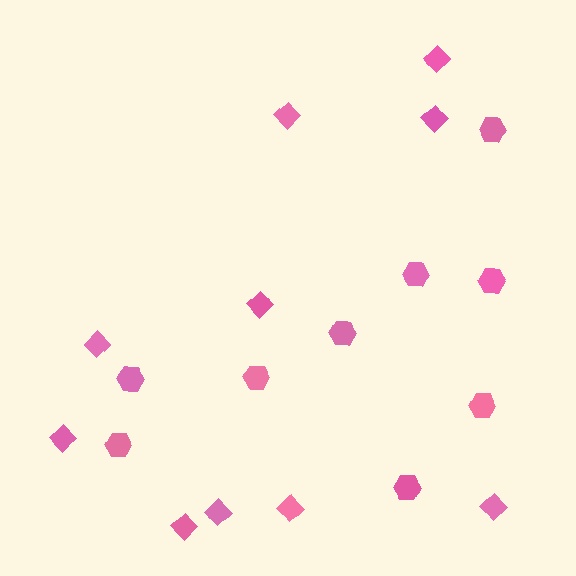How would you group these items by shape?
There are 2 groups: one group of hexagons (9) and one group of diamonds (10).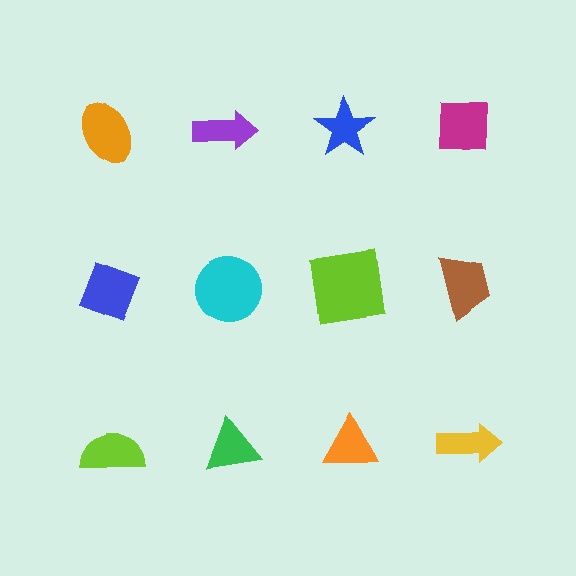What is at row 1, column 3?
A blue star.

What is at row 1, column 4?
A magenta square.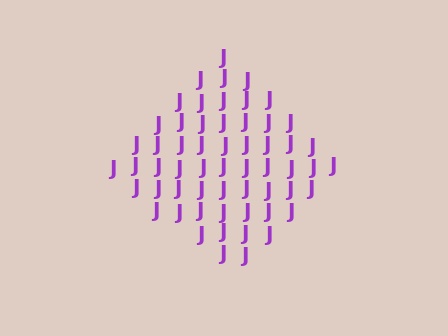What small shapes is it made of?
It is made of small letter J's.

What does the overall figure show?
The overall figure shows a diamond.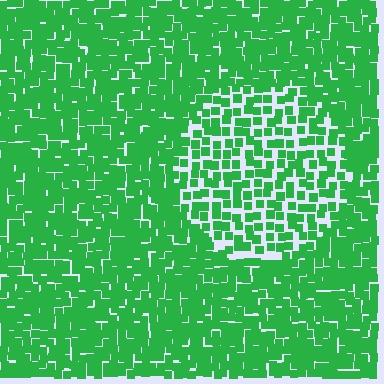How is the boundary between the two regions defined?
The boundary is defined by a change in element density (approximately 1.8x ratio). All elements are the same color, size, and shape.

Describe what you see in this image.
The image contains small green elements arranged at two different densities. A circle-shaped region is visible where the elements are less densely packed than the surrounding area.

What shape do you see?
I see a circle.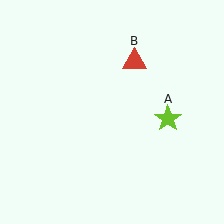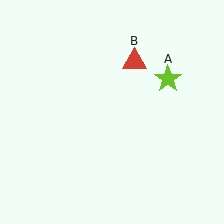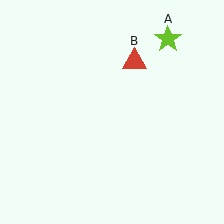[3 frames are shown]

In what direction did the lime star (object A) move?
The lime star (object A) moved up.